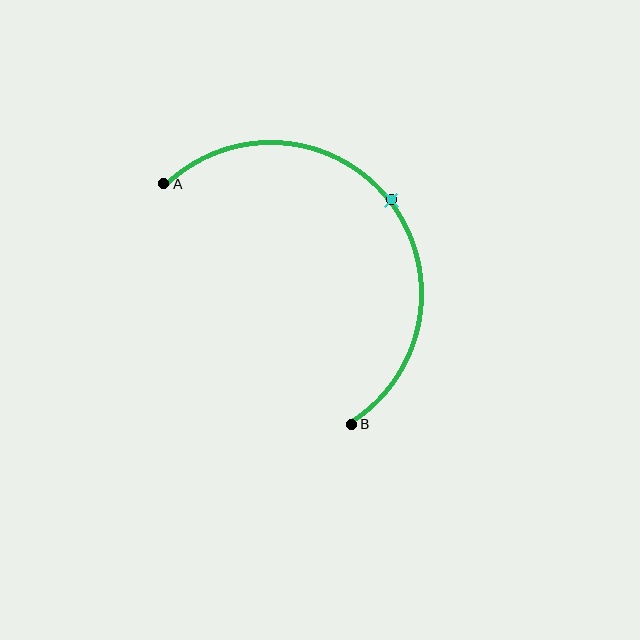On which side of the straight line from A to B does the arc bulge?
The arc bulges above and to the right of the straight line connecting A and B.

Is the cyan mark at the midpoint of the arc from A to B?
Yes. The cyan mark lies on the arc at equal arc-length from both A and B — it is the arc midpoint.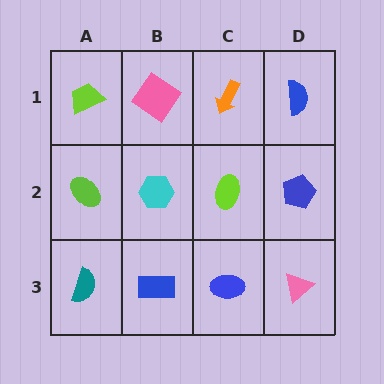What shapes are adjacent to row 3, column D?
A blue pentagon (row 2, column D), a blue ellipse (row 3, column C).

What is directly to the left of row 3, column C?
A blue rectangle.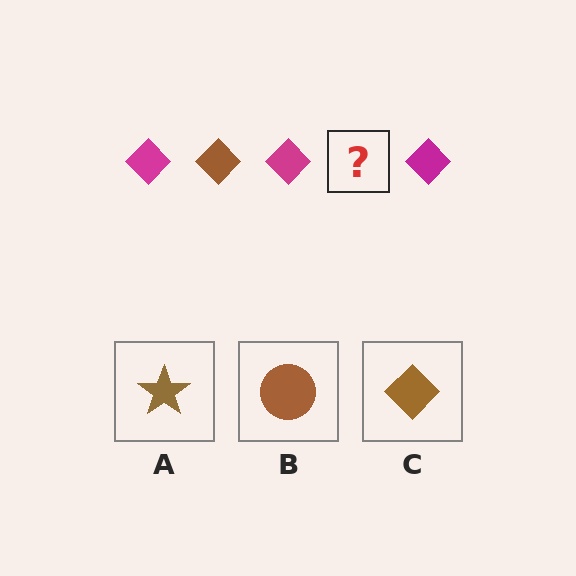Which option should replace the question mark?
Option C.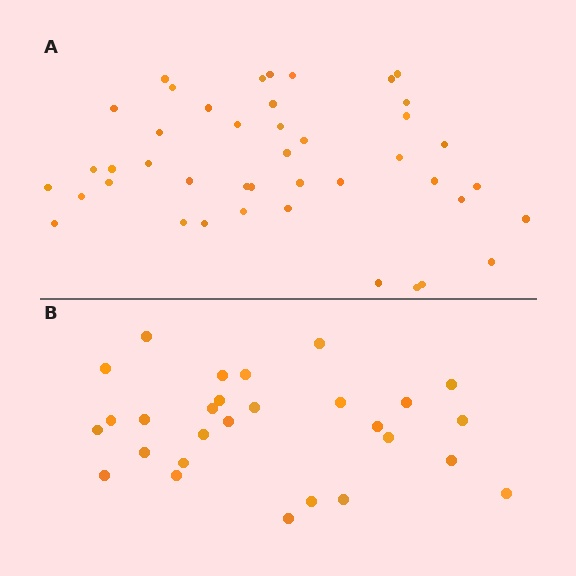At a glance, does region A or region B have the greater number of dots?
Region A (the top region) has more dots.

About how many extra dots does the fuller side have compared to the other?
Region A has approximately 15 more dots than region B.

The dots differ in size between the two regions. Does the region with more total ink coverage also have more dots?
No. Region B has more total ink coverage because its dots are larger, but region A actually contains more individual dots. Total area can be misleading — the number of items is what matters here.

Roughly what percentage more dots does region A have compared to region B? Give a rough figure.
About 55% more.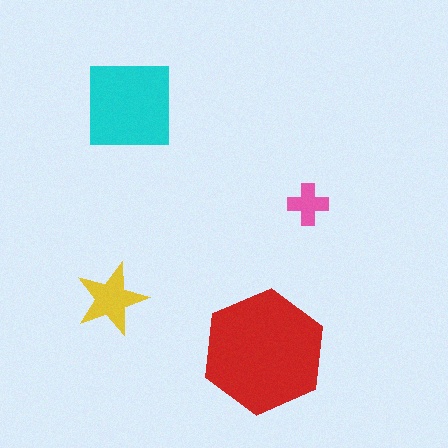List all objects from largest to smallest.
The red hexagon, the cyan square, the yellow star, the pink cross.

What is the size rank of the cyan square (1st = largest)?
2nd.